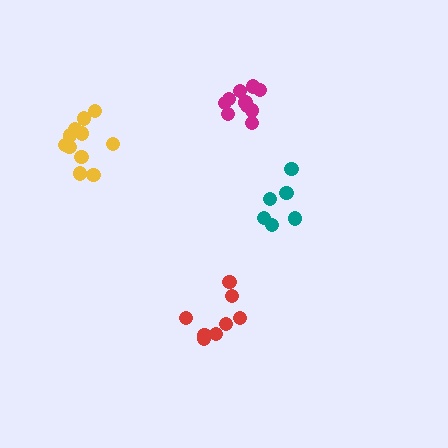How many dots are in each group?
Group 1: 10 dots, Group 2: 8 dots, Group 3: 11 dots, Group 4: 6 dots (35 total).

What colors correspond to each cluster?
The clusters are colored: magenta, red, yellow, teal.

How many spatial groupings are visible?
There are 4 spatial groupings.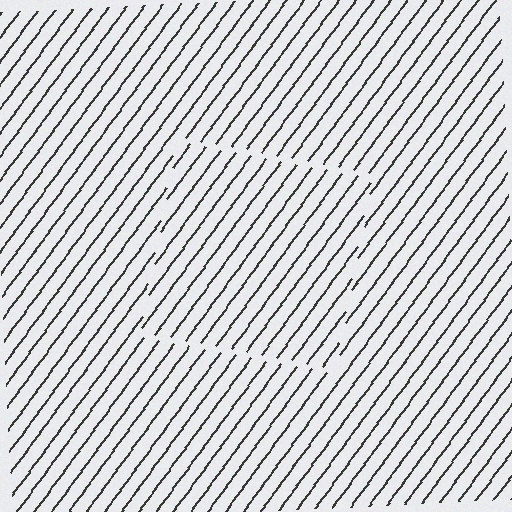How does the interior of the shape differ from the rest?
The interior of the shape contains the same grating, shifted by half a period — the contour is defined by the phase discontinuity where line-ends from the inner and outer gratings abut.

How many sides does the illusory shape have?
4 sides — the line-ends trace a square.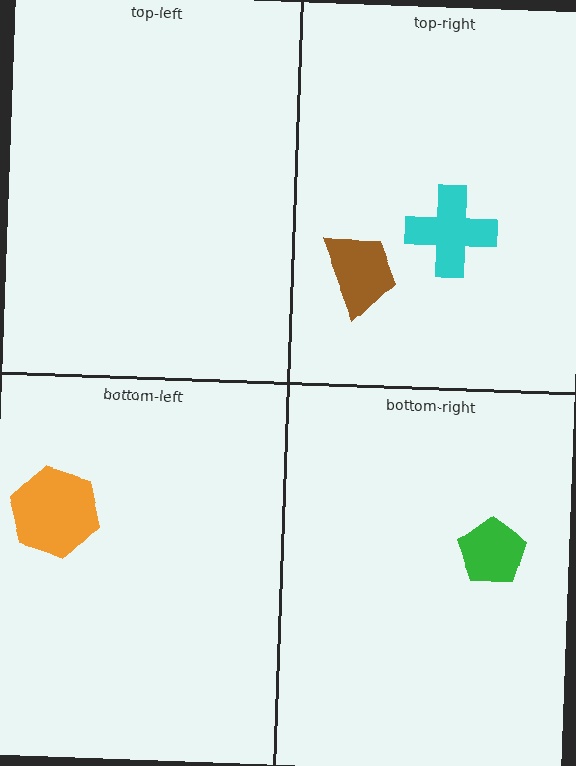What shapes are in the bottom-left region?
The orange hexagon.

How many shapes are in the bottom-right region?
1.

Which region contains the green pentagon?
The bottom-right region.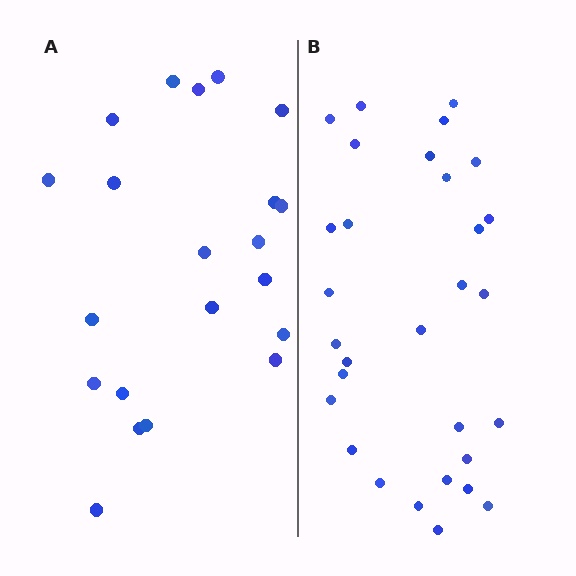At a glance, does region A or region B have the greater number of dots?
Region B (the right region) has more dots.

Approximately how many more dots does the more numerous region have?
Region B has roughly 8 or so more dots than region A.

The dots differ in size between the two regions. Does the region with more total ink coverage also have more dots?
No. Region A has more total ink coverage because its dots are larger, but region B actually contains more individual dots. Total area can be misleading — the number of items is what matters here.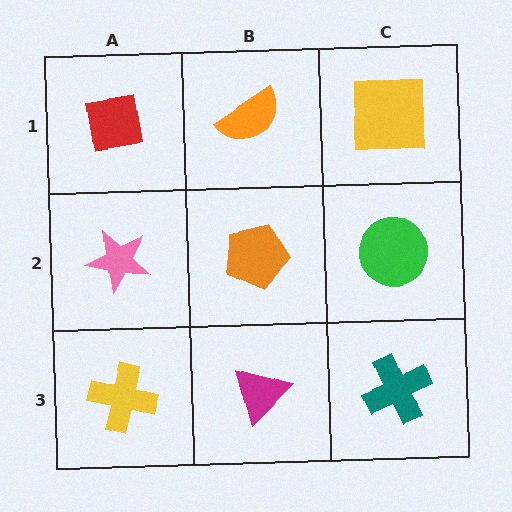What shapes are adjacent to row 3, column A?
A pink star (row 2, column A), a magenta triangle (row 3, column B).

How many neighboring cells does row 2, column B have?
4.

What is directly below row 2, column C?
A teal cross.